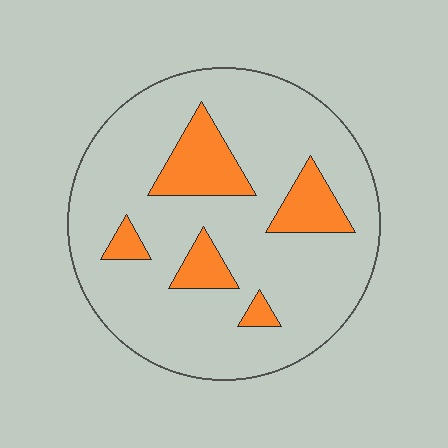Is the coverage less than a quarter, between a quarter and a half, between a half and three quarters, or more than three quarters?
Less than a quarter.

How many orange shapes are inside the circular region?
5.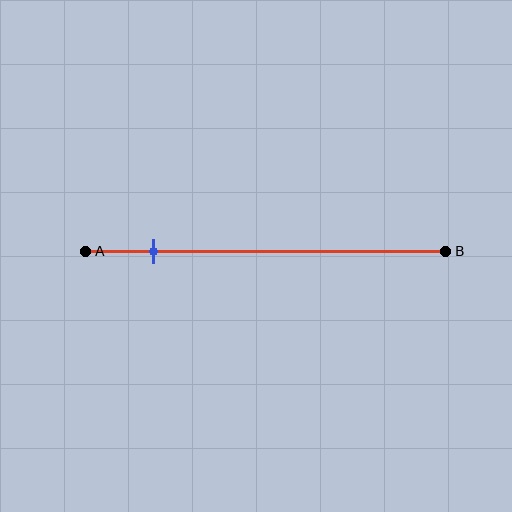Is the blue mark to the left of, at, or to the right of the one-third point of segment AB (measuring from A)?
The blue mark is to the left of the one-third point of segment AB.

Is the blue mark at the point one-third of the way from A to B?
No, the mark is at about 20% from A, not at the 33% one-third point.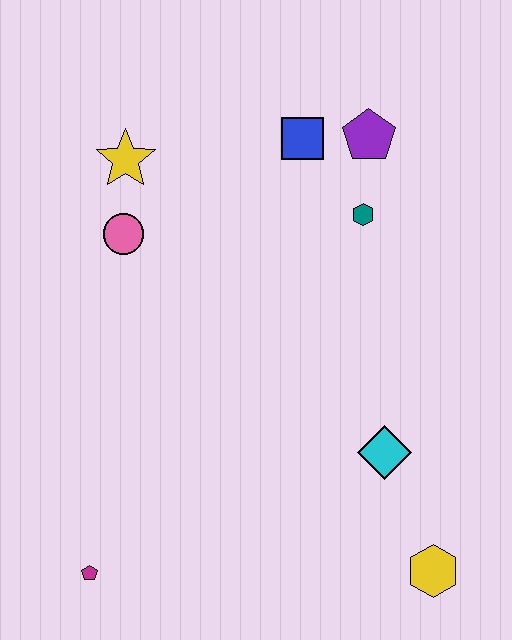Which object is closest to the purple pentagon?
The blue square is closest to the purple pentagon.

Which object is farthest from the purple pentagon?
The magenta pentagon is farthest from the purple pentagon.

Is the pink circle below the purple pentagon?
Yes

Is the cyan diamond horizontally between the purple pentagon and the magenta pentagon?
No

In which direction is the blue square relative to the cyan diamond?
The blue square is above the cyan diamond.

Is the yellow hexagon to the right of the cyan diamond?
Yes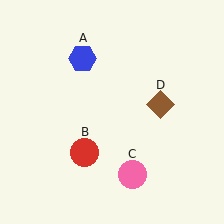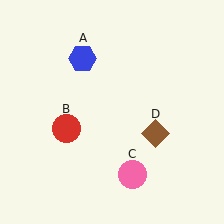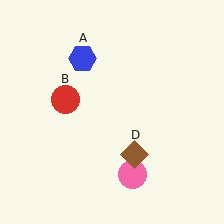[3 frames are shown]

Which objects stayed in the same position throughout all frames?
Blue hexagon (object A) and pink circle (object C) remained stationary.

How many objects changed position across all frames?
2 objects changed position: red circle (object B), brown diamond (object D).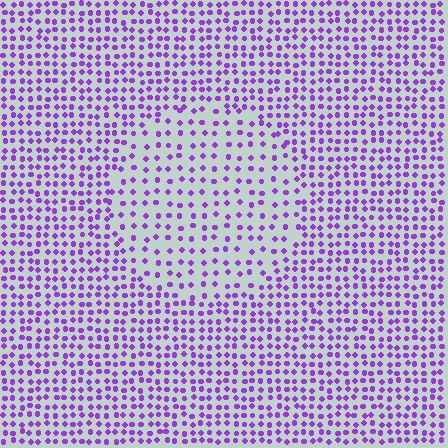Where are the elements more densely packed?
The elements are more densely packed outside the circle boundary.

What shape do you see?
I see a circle.